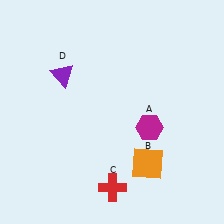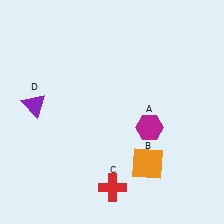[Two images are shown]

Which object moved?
The purple triangle (D) moved down.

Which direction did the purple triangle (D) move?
The purple triangle (D) moved down.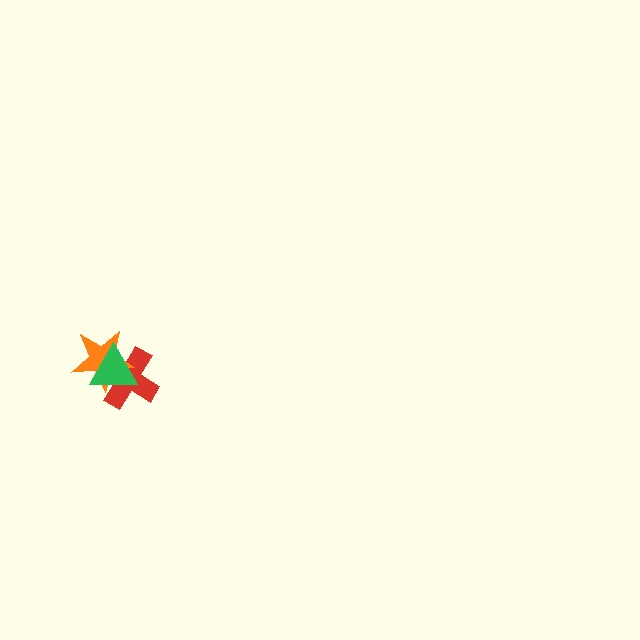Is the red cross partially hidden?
Yes, it is partially covered by another shape.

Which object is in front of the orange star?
The green triangle is in front of the orange star.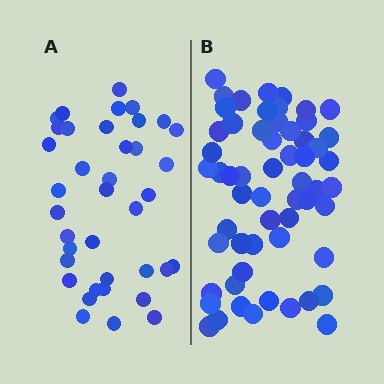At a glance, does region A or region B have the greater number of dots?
Region B (the right region) has more dots.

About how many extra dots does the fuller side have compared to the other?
Region B has approximately 20 more dots than region A.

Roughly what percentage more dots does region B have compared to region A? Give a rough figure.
About 55% more.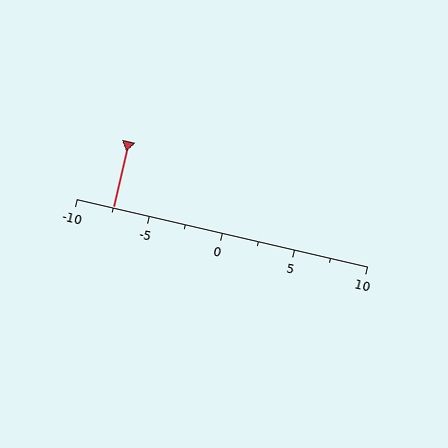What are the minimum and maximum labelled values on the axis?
The axis runs from -10 to 10.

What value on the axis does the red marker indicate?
The marker indicates approximately -7.5.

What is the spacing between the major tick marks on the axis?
The major ticks are spaced 5 apart.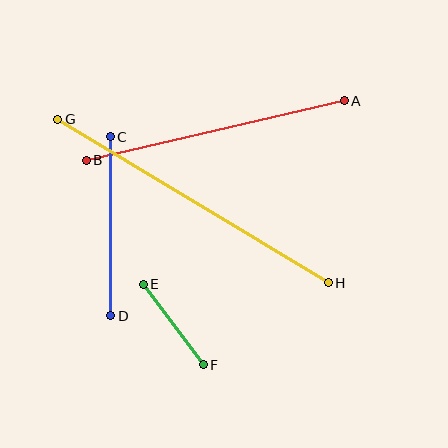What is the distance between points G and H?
The distance is approximately 316 pixels.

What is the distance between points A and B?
The distance is approximately 265 pixels.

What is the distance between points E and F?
The distance is approximately 100 pixels.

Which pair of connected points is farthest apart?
Points G and H are farthest apart.